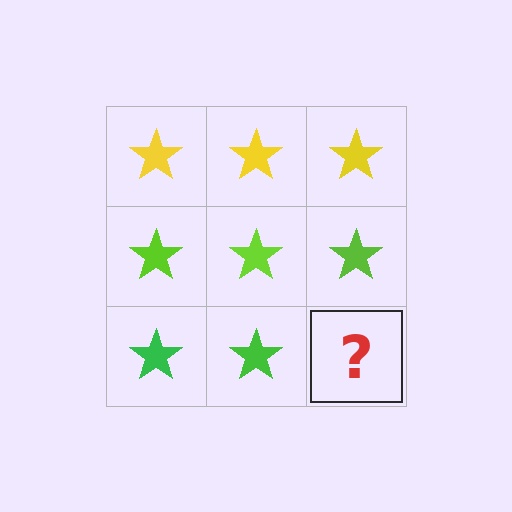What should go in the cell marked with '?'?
The missing cell should contain a green star.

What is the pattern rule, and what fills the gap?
The rule is that each row has a consistent color. The gap should be filled with a green star.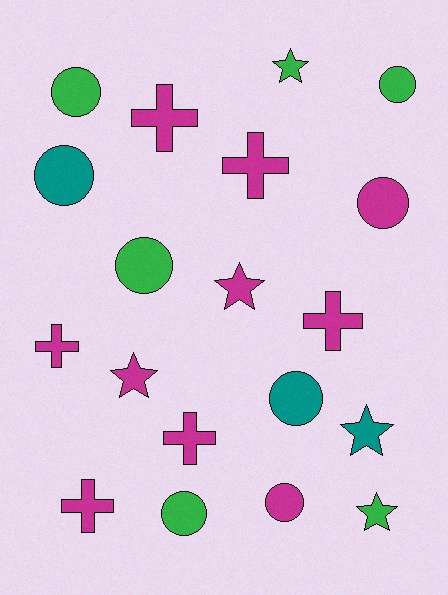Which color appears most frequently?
Magenta, with 10 objects.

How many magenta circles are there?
There are 2 magenta circles.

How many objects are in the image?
There are 19 objects.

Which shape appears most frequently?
Circle, with 8 objects.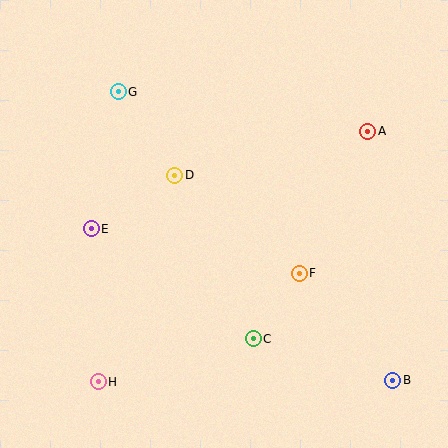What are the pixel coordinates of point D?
Point D is at (175, 175).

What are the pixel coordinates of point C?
Point C is at (253, 339).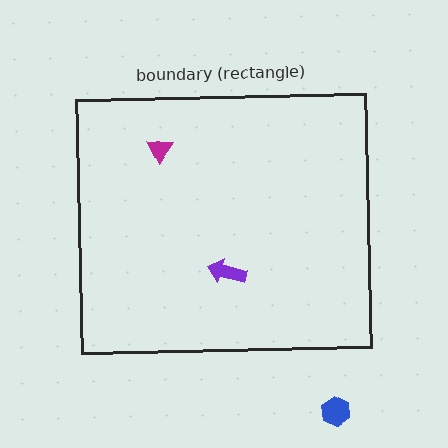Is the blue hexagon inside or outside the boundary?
Outside.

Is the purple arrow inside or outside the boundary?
Inside.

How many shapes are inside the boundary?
2 inside, 1 outside.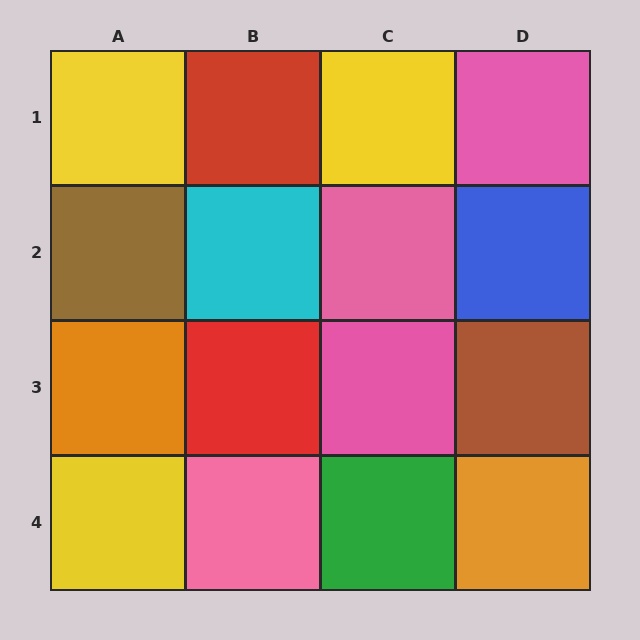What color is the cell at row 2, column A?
Brown.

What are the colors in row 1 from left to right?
Yellow, red, yellow, pink.